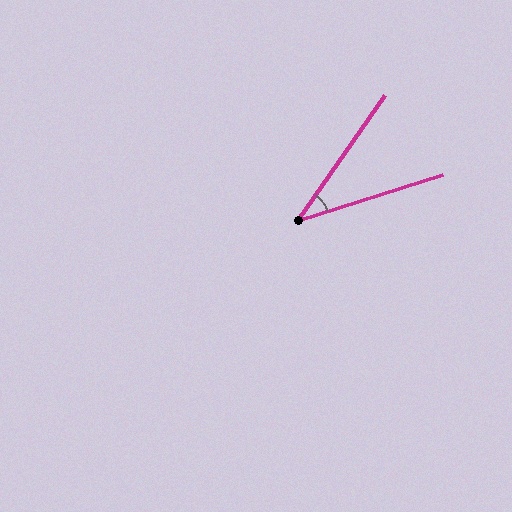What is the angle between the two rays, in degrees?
Approximately 37 degrees.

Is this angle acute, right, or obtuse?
It is acute.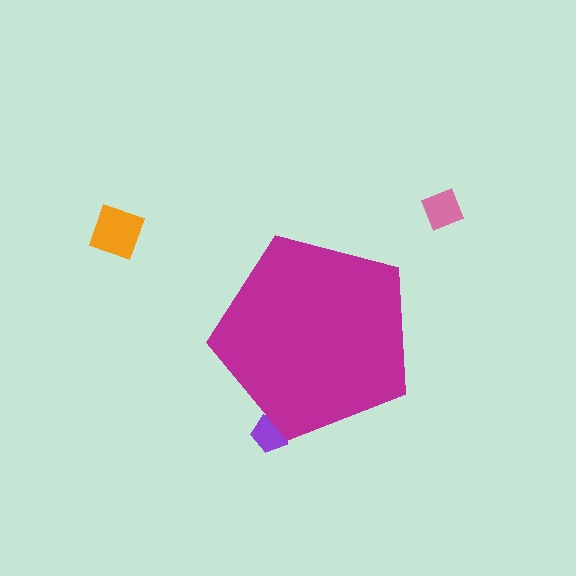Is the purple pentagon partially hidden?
Yes, the purple pentagon is partially hidden behind the magenta pentagon.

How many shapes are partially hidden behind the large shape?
1 shape is partially hidden.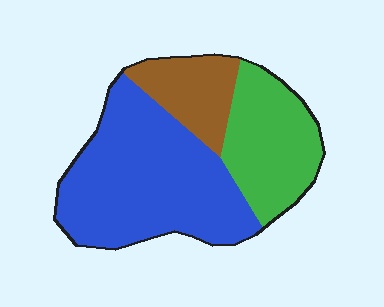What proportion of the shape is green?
Green takes up about one quarter (1/4) of the shape.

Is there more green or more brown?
Green.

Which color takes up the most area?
Blue, at roughly 55%.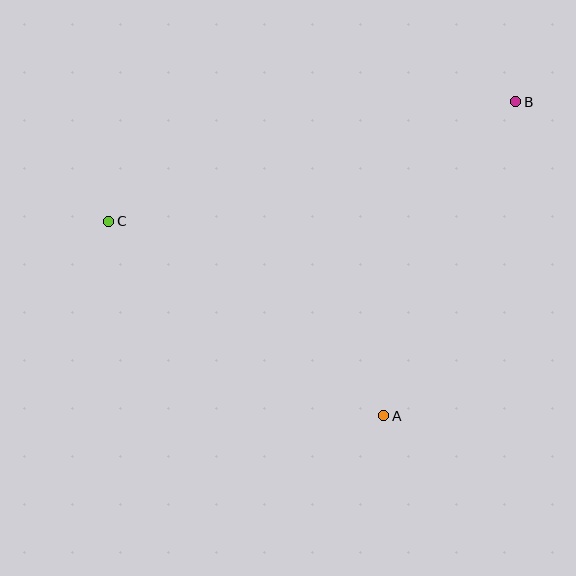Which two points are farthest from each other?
Points B and C are farthest from each other.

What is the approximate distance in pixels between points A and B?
The distance between A and B is approximately 341 pixels.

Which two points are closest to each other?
Points A and C are closest to each other.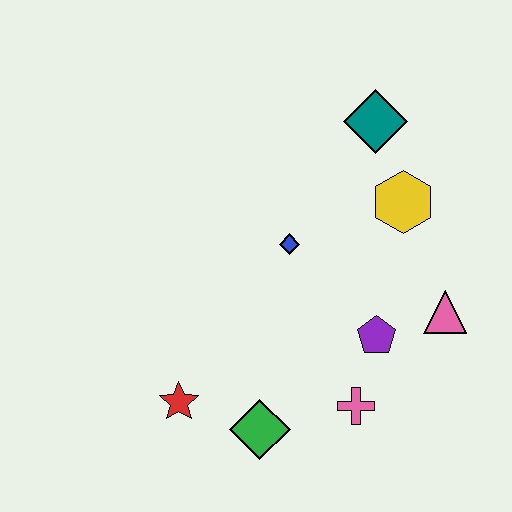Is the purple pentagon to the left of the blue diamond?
No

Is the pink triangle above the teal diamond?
No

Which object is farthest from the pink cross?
The teal diamond is farthest from the pink cross.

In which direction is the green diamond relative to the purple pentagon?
The green diamond is to the left of the purple pentagon.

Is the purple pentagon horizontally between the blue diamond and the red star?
No